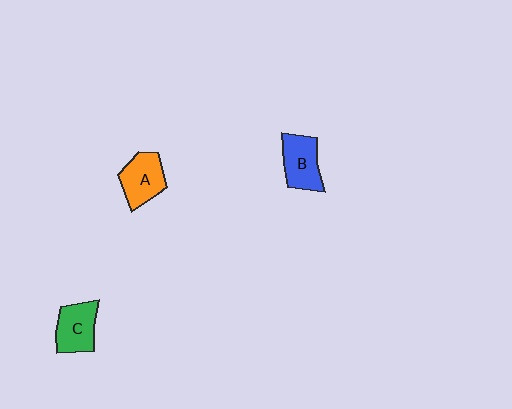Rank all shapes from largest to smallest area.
From largest to smallest: C (green), A (orange), B (blue).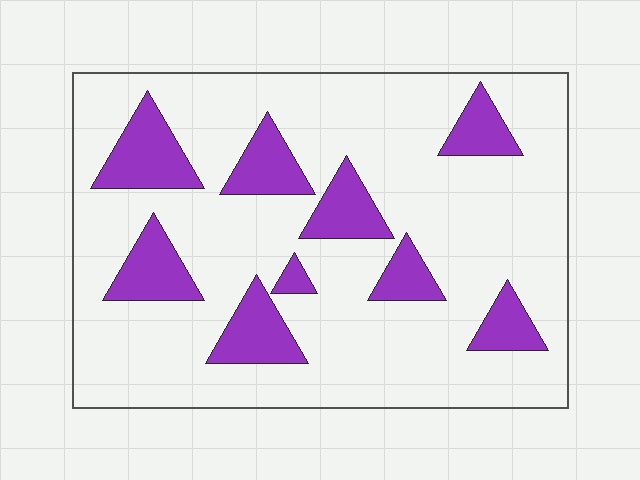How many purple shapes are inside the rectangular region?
9.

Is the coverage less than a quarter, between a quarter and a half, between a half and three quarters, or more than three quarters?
Less than a quarter.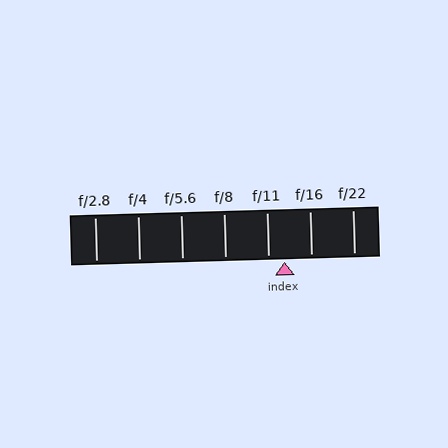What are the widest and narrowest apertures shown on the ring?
The widest aperture shown is f/2.8 and the narrowest is f/22.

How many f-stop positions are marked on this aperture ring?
There are 7 f-stop positions marked.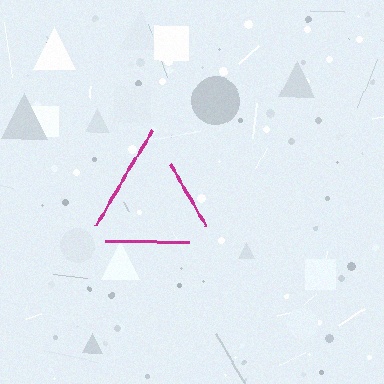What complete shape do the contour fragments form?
The contour fragments form a triangle.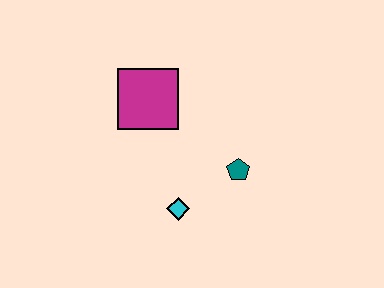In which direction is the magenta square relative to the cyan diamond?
The magenta square is above the cyan diamond.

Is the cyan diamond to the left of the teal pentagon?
Yes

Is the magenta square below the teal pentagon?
No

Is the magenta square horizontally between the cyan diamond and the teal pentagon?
No